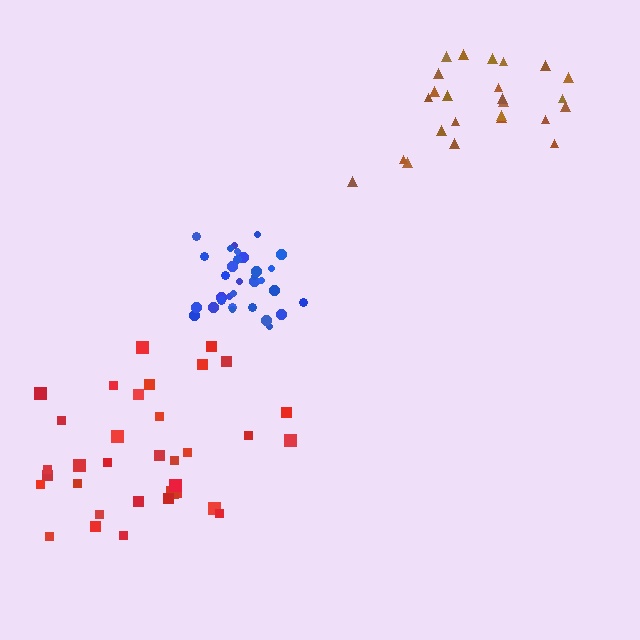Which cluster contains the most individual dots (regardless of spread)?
Red (34).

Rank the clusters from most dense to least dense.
blue, red, brown.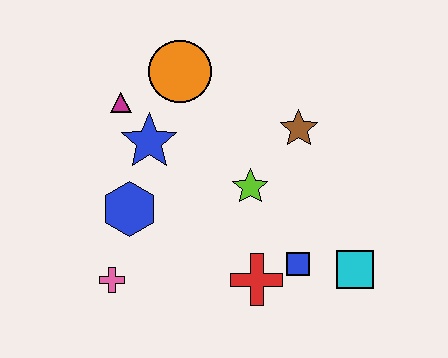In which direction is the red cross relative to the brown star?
The red cross is below the brown star.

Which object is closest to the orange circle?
The magenta triangle is closest to the orange circle.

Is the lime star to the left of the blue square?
Yes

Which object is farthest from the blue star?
The cyan square is farthest from the blue star.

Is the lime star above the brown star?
No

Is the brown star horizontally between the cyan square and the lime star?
Yes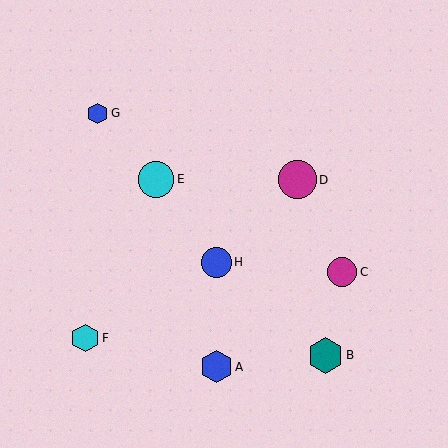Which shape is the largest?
The magenta circle (labeled D) is the largest.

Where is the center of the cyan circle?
The center of the cyan circle is at (156, 179).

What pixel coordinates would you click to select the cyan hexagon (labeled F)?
Click at (85, 338) to select the cyan hexagon F.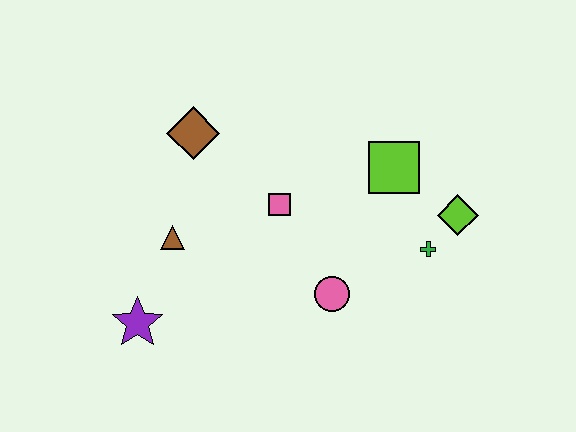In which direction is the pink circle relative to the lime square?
The pink circle is below the lime square.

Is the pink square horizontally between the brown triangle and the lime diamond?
Yes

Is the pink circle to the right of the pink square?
Yes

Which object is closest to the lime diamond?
The green cross is closest to the lime diamond.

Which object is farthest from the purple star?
The lime diamond is farthest from the purple star.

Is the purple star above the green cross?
No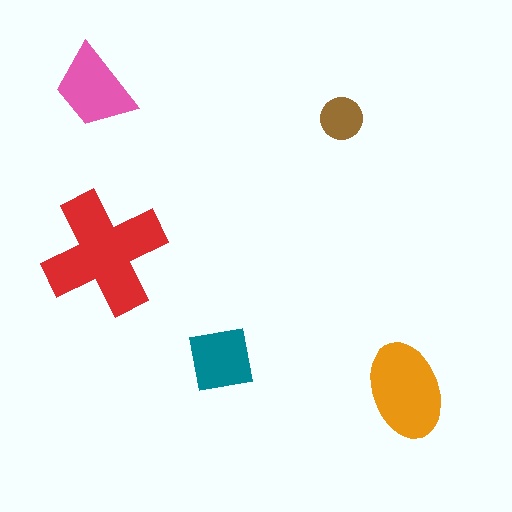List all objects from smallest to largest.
The brown circle, the teal square, the pink trapezoid, the orange ellipse, the red cross.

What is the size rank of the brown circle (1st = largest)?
5th.